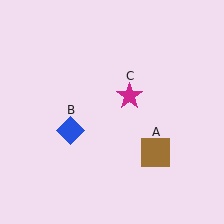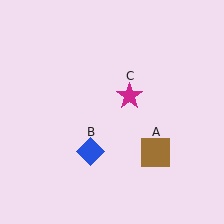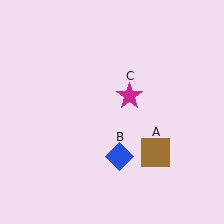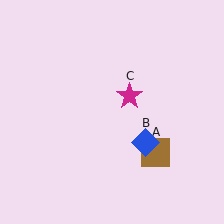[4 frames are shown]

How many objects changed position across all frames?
1 object changed position: blue diamond (object B).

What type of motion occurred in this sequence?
The blue diamond (object B) rotated counterclockwise around the center of the scene.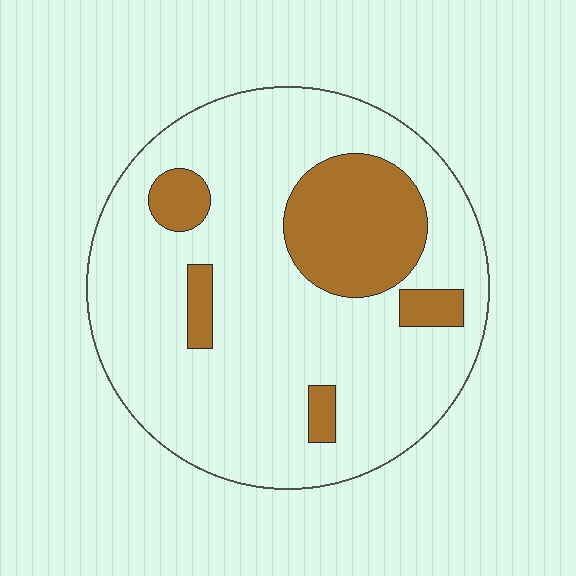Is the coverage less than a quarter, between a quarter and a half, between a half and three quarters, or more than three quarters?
Less than a quarter.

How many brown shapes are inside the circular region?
5.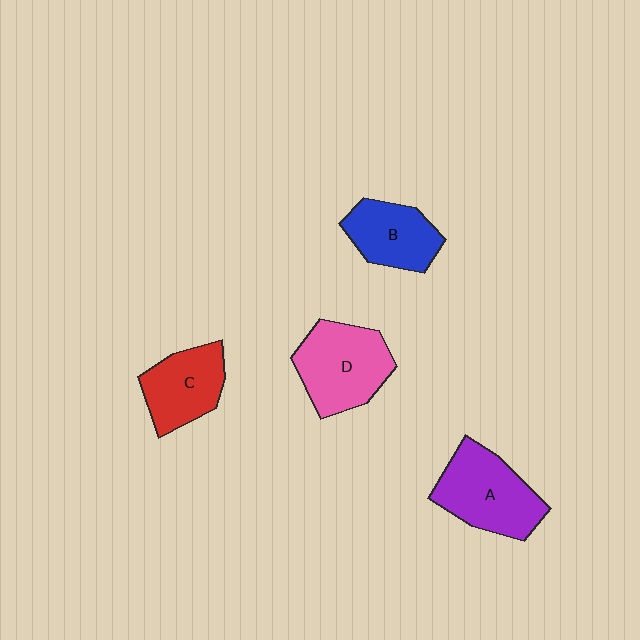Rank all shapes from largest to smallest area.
From largest to smallest: A (purple), D (pink), C (red), B (blue).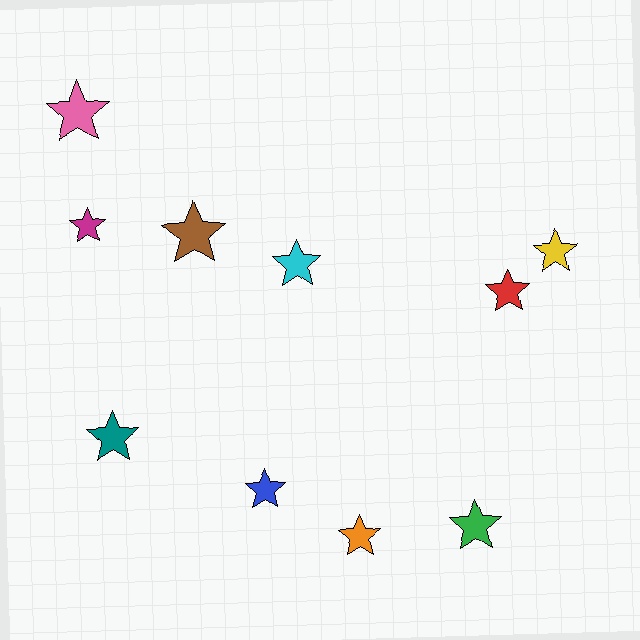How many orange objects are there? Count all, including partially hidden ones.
There is 1 orange object.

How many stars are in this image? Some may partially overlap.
There are 10 stars.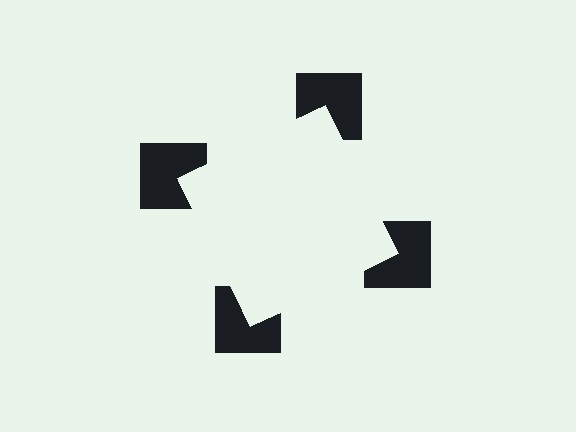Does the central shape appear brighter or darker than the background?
It typically appears slightly brighter than the background, even though no actual brightness change is drawn.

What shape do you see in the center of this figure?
An illusory square — its edges are inferred from the aligned wedge cuts in the notched squares, not physically drawn.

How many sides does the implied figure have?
4 sides.